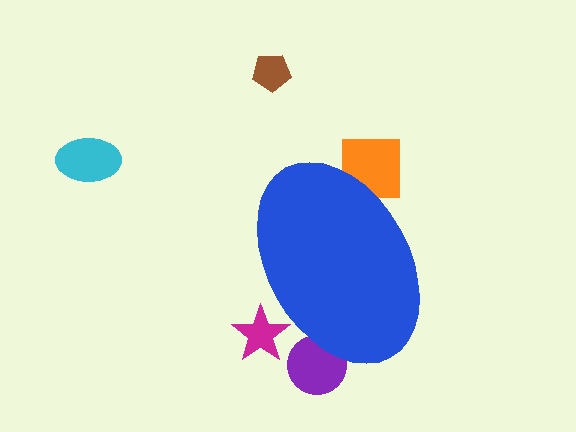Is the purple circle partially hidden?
Yes, the purple circle is partially hidden behind the blue ellipse.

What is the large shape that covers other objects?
A blue ellipse.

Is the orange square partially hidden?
Yes, the orange square is partially hidden behind the blue ellipse.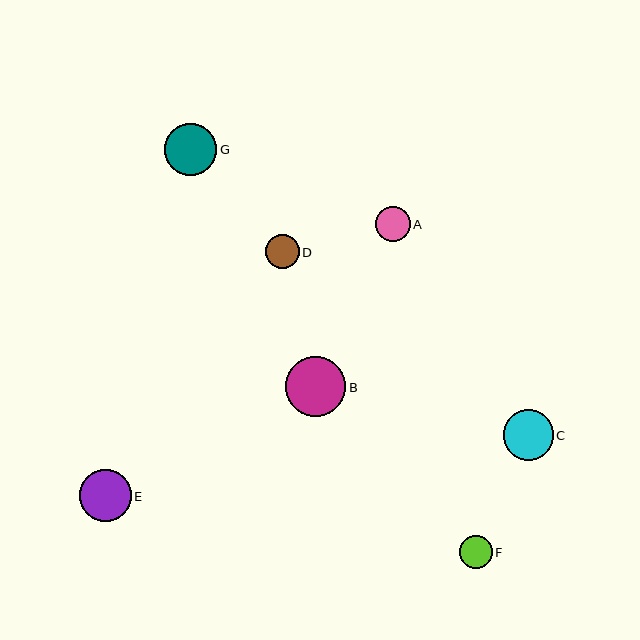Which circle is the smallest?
Circle F is the smallest with a size of approximately 32 pixels.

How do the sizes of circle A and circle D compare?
Circle A and circle D are approximately the same size.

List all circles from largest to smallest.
From largest to smallest: B, E, G, C, A, D, F.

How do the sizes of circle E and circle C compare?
Circle E and circle C are approximately the same size.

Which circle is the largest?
Circle B is the largest with a size of approximately 60 pixels.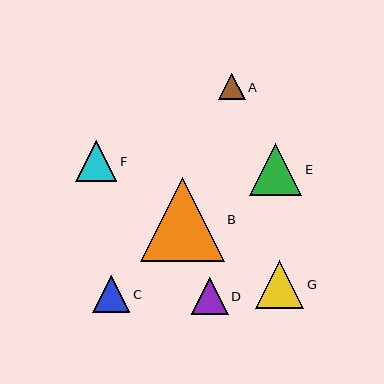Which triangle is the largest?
Triangle B is the largest with a size of approximately 84 pixels.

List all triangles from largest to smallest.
From largest to smallest: B, E, G, F, C, D, A.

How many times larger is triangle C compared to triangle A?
Triangle C is approximately 1.4 times the size of triangle A.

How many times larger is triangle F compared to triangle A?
Triangle F is approximately 1.5 times the size of triangle A.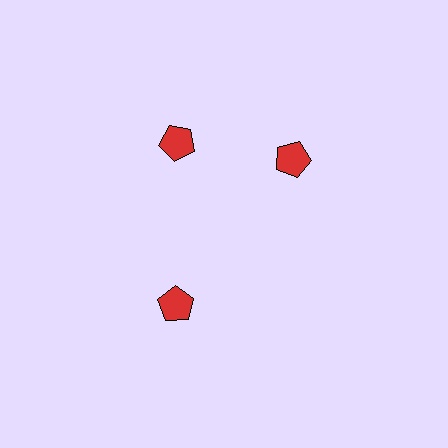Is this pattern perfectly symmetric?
No. The 3 red pentagons are arranged in a ring, but one element near the 3 o'clock position is rotated out of alignment along the ring, breaking the 3-fold rotational symmetry.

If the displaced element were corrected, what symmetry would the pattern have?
It would have 3-fold rotational symmetry — the pattern would map onto itself every 120 degrees.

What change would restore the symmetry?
The symmetry would be restored by rotating it back into even spacing with its neighbors so that all 3 pentagons sit at equal angles and equal distance from the center.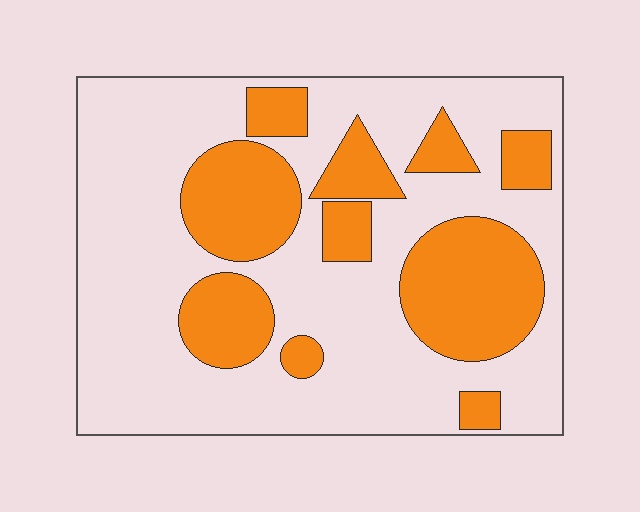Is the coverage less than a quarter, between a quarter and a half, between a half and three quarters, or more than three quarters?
Between a quarter and a half.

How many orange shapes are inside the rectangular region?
10.